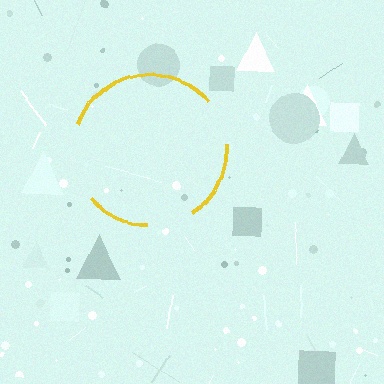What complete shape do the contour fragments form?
The contour fragments form a circle.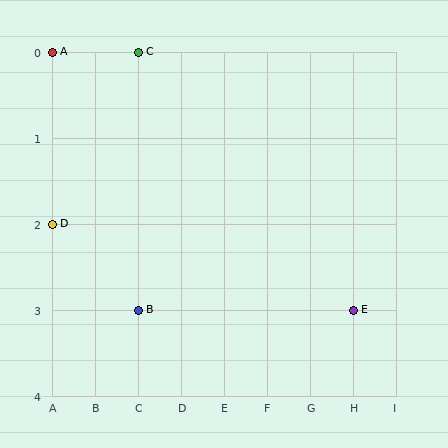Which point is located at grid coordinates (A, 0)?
Point A is at (A, 0).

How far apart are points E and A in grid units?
Points E and A are 7 columns and 3 rows apart (about 7.6 grid units diagonally).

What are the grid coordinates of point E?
Point E is at grid coordinates (H, 3).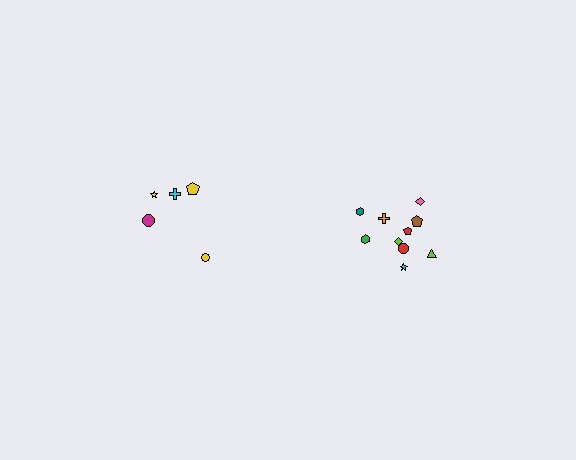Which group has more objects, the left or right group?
The right group.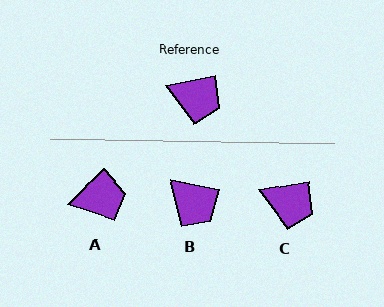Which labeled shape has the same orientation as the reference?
C.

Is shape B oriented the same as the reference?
No, it is off by about 22 degrees.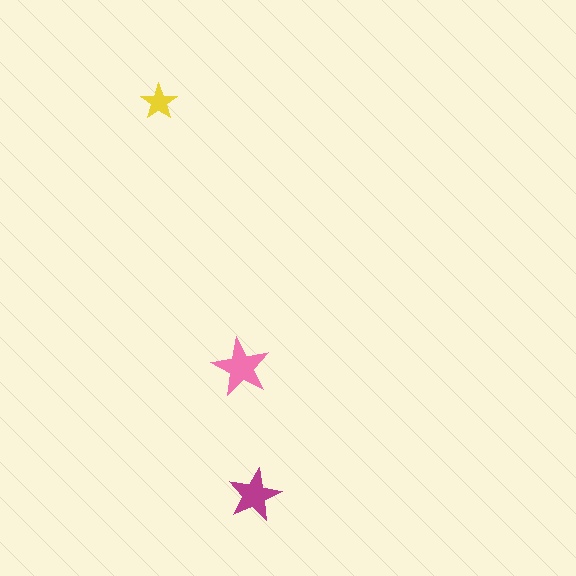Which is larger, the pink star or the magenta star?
The pink one.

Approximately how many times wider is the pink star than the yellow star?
About 1.5 times wider.